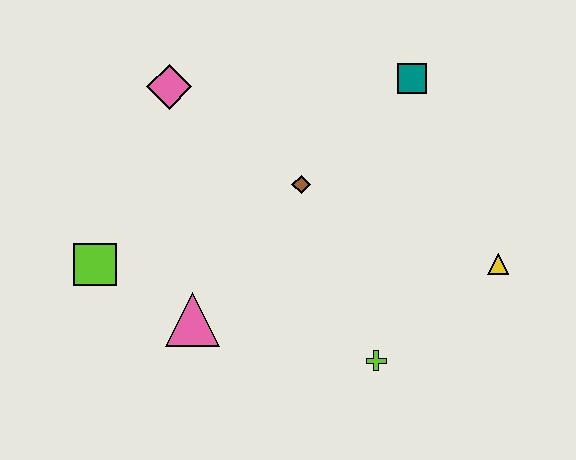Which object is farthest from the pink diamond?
The yellow triangle is farthest from the pink diamond.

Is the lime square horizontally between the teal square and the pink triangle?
No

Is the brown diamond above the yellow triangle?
Yes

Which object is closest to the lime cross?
The yellow triangle is closest to the lime cross.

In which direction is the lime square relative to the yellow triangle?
The lime square is to the left of the yellow triangle.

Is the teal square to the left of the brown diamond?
No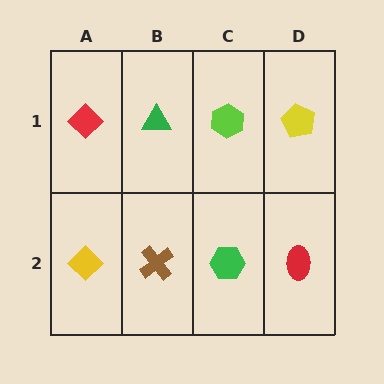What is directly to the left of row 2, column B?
A yellow diamond.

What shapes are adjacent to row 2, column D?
A yellow pentagon (row 1, column D), a green hexagon (row 2, column C).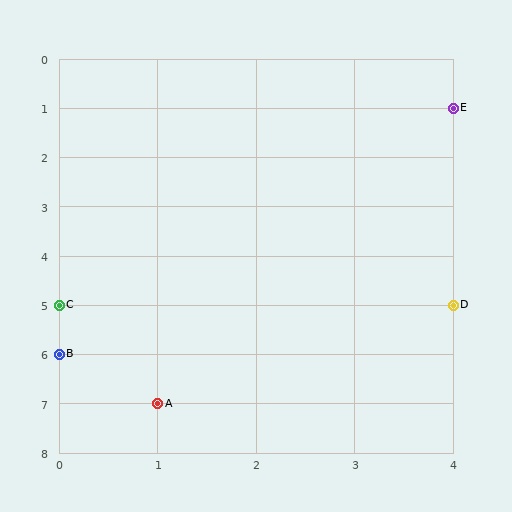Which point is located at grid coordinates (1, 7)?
Point A is at (1, 7).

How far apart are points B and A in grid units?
Points B and A are 1 column and 1 row apart (about 1.4 grid units diagonally).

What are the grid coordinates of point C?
Point C is at grid coordinates (0, 5).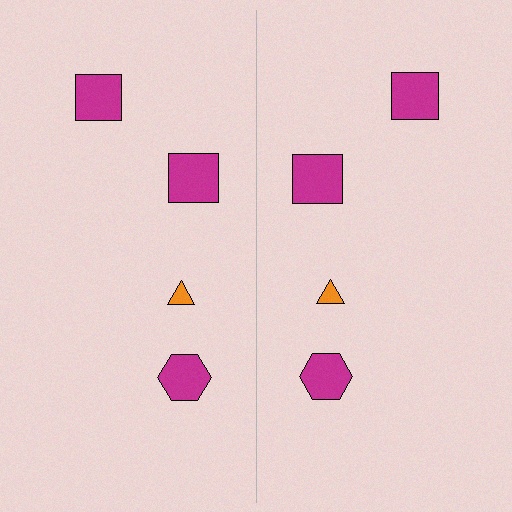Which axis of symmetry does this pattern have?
The pattern has a vertical axis of symmetry running through the center of the image.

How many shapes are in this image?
There are 8 shapes in this image.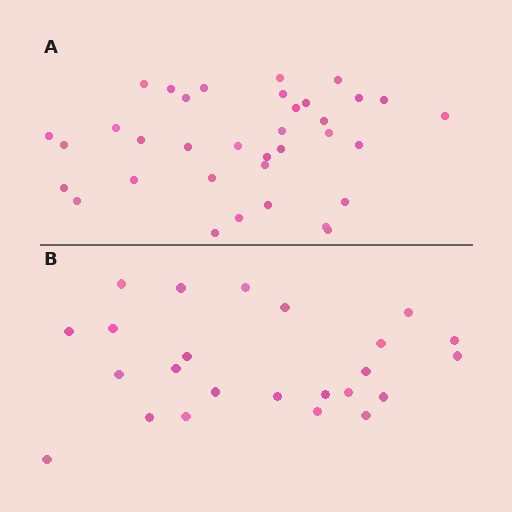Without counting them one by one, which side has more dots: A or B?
Region A (the top region) has more dots.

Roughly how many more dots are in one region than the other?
Region A has roughly 12 or so more dots than region B.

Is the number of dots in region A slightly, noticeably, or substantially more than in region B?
Region A has substantially more. The ratio is roughly 1.5 to 1.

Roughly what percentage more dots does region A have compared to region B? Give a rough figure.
About 45% more.